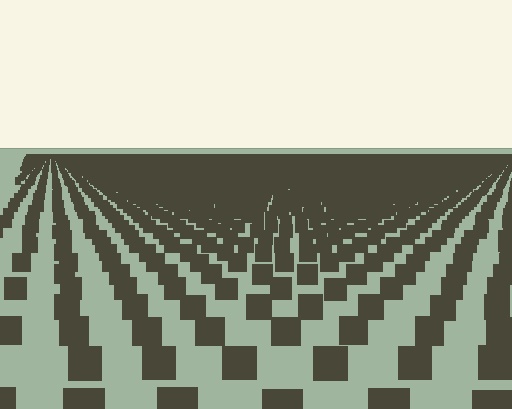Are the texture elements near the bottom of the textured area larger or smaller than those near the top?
Larger. Near the bottom, elements are closer to the viewer and appear at a bigger on-screen size.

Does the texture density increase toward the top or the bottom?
Density increases toward the top.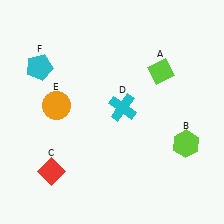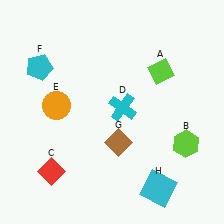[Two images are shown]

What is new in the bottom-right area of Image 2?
A brown diamond (G) was added in the bottom-right area of Image 2.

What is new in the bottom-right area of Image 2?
A cyan square (H) was added in the bottom-right area of Image 2.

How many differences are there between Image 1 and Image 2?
There are 2 differences between the two images.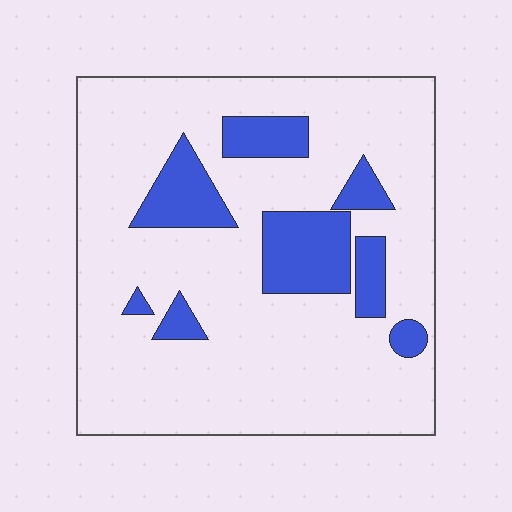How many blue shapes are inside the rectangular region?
8.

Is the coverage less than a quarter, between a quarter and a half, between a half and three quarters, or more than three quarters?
Less than a quarter.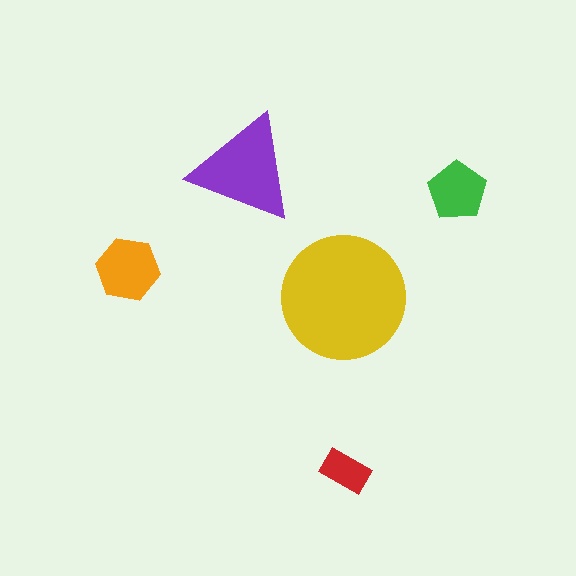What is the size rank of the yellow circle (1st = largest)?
1st.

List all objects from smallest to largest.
The red rectangle, the green pentagon, the orange hexagon, the purple triangle, the yellow circle.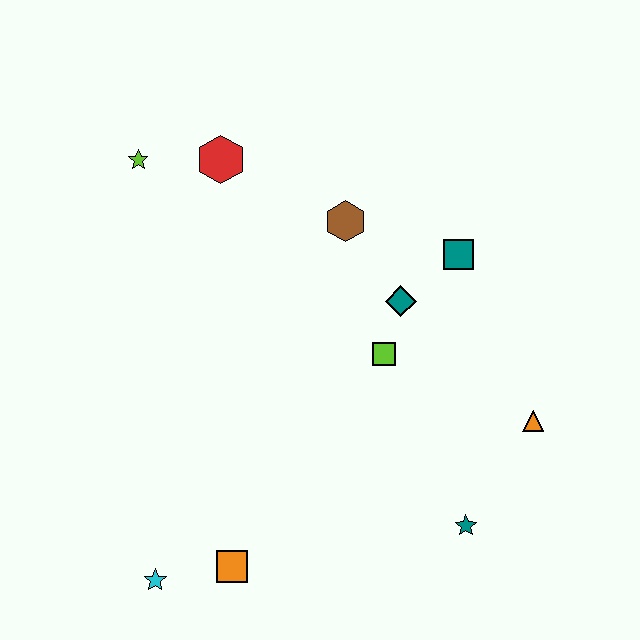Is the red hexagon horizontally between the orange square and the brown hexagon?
No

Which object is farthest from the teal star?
The lime star is farthest from the teal star.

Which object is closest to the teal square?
The teal diamond is closest to the teal square.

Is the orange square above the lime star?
No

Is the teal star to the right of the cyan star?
Yes